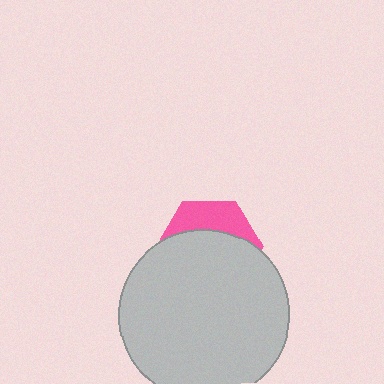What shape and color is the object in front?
The object in front is a light gray circle.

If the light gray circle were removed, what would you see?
You would see the complete pink hexagon.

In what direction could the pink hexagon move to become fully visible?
The pink hexagon could move up. That would shift it out from behind the light gray circle entirely.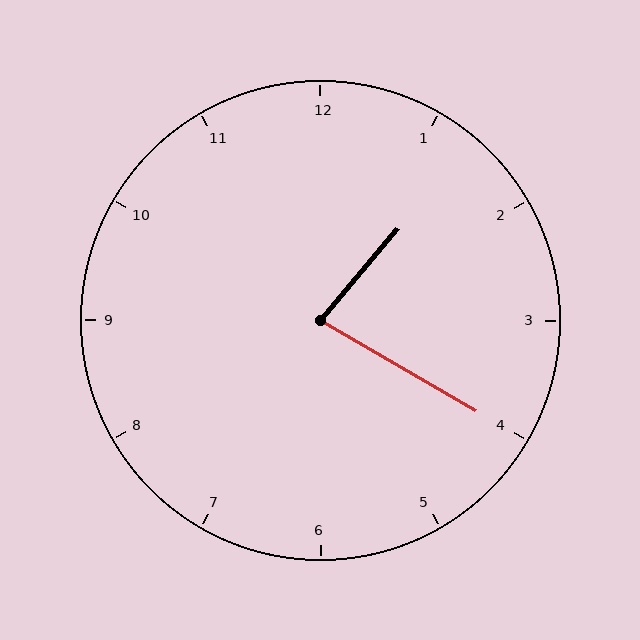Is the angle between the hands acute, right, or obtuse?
It is acute.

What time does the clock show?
1:20.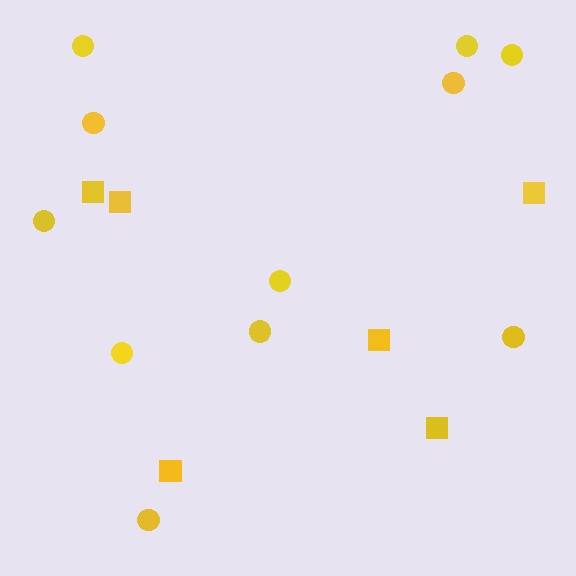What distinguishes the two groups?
There are 2 groups: one group of circles (11) and one group of squares (6).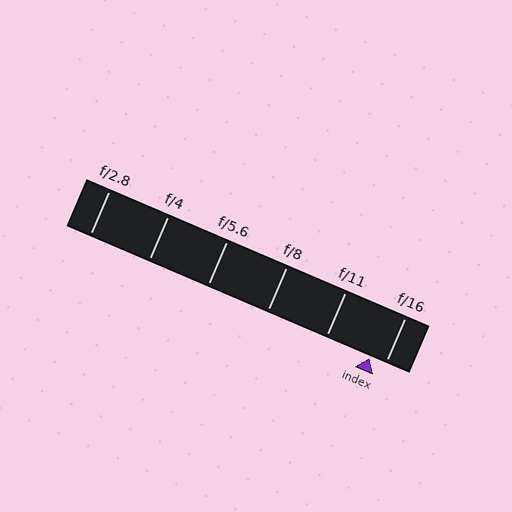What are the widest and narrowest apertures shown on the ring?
The widest aperture shown is f/2.8 and the narrowest is f/16.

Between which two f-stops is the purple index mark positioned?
The index mark is between f/11 and f/16.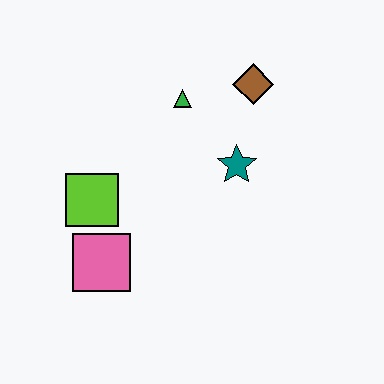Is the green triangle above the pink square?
Yes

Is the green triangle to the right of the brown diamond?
No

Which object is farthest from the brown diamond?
The pink square is farthest from the brown diamond.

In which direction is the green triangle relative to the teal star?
The green triangle is above the teal star.